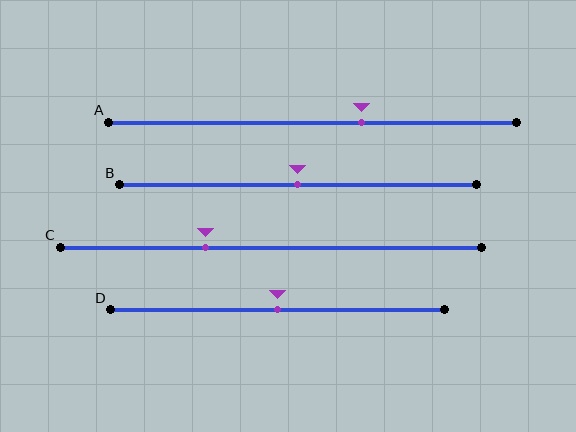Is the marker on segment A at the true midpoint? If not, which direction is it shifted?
No, the marker on segment A is shifted to the right by about 12% of the segment length.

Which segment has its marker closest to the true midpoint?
Segment B has its marker closest to the true midpoint.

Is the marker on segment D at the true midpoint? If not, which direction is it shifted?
Yes, the marker on segment D is at the true midpoint.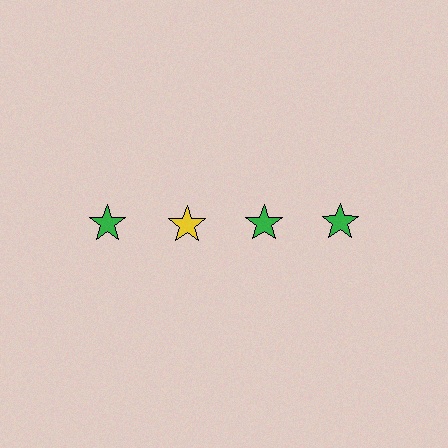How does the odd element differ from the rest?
It has a different color: yellow instead of green.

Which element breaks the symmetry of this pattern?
The yellow star in the top row, second from left column breaks the symmetry. All other shapes are green stars.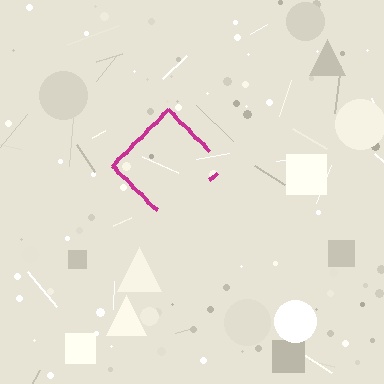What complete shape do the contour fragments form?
The contour fragments form a diamond.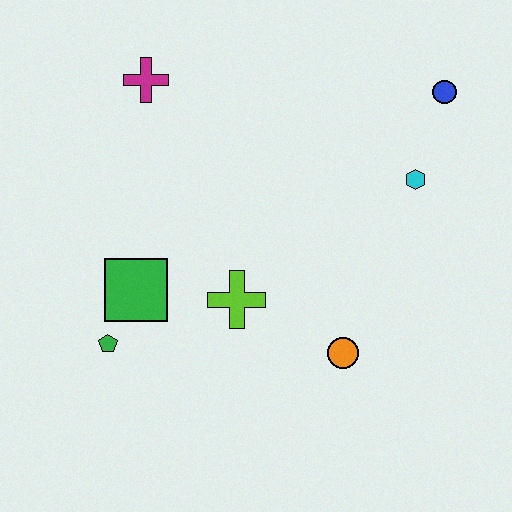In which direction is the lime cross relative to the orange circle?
The lime cross is to the left of the orange circle.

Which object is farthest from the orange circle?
The magenta cross is farthest from the orange circle.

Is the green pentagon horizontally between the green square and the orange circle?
No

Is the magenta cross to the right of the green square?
Yes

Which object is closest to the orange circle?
The lime cross is closest to the orange circle.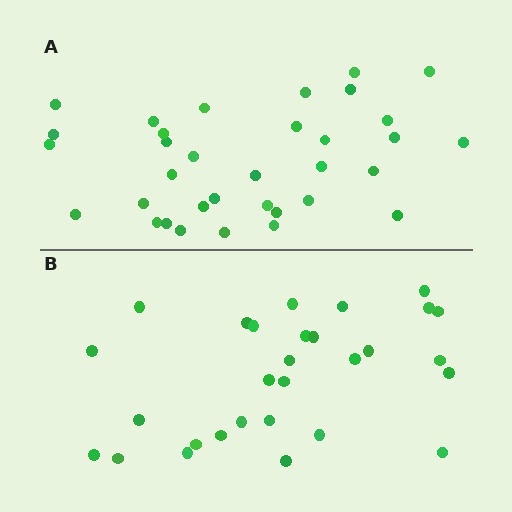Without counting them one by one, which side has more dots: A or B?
Region A (the top region) has more dots.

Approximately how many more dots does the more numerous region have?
Region A has about 5 more dots than region B.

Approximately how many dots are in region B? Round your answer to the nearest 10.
About 30 dots. (The exact count is 29, which rounds to 30.)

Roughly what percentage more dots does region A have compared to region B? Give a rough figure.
About 15% more.